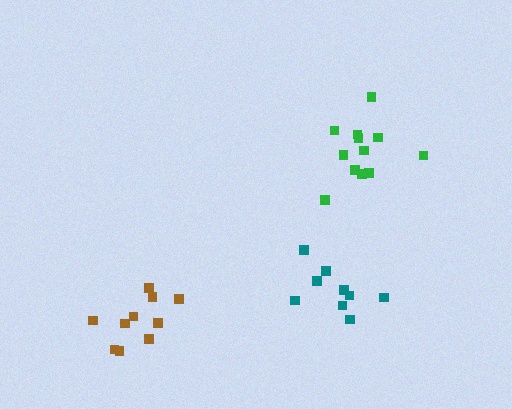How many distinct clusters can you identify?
There are 3 distinct clusters.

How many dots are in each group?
Group 1: 10 dots, Group 2: 9 dots, Group 3: 12 dots (31 total).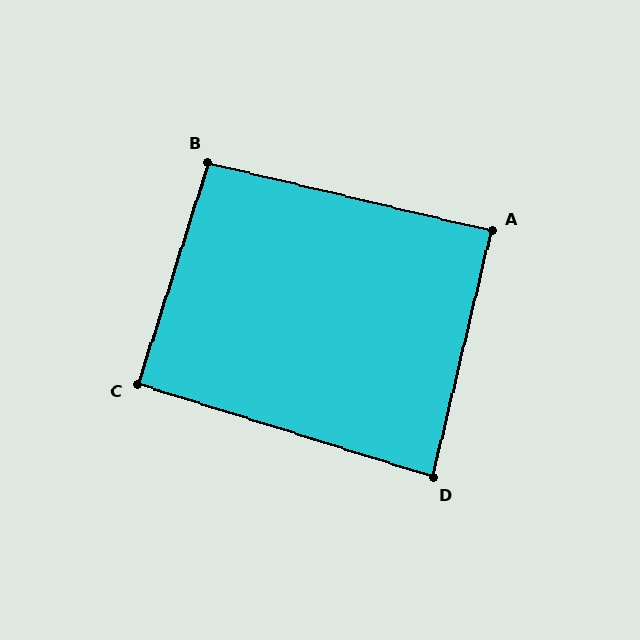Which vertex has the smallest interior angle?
D, at approximately 86 degrees.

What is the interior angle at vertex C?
Approximately 90 degrees (approximately right).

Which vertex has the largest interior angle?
B, at approximately 94 degrees.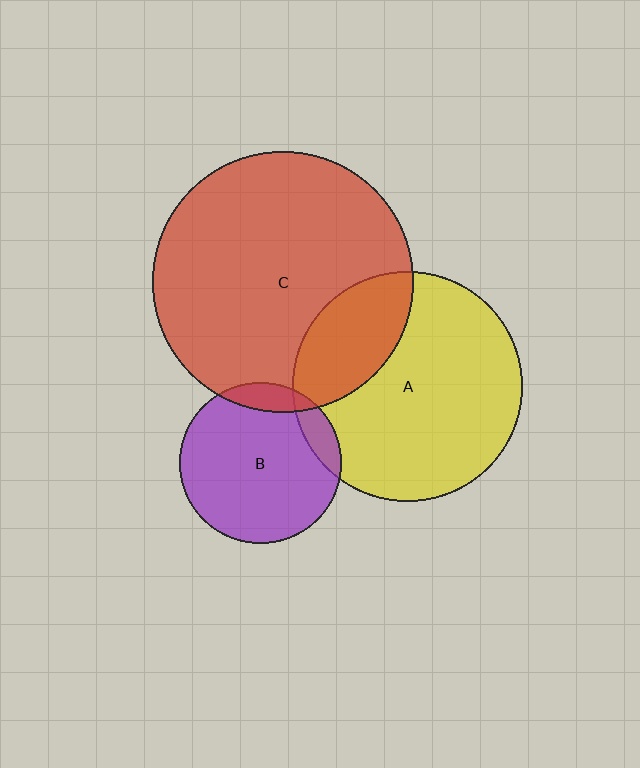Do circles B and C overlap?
Yes.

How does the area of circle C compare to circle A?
Approximately 1.3 times.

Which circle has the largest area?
Circle C (red).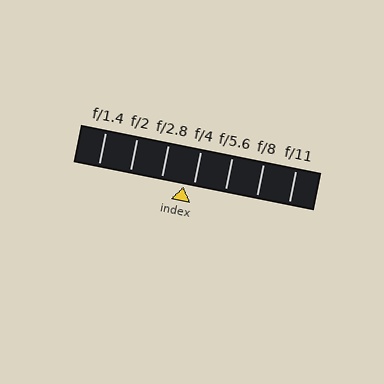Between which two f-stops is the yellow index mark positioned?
The index mark is between f/2.8 and f/4.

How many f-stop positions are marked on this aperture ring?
There are 7 f-stop positions marked.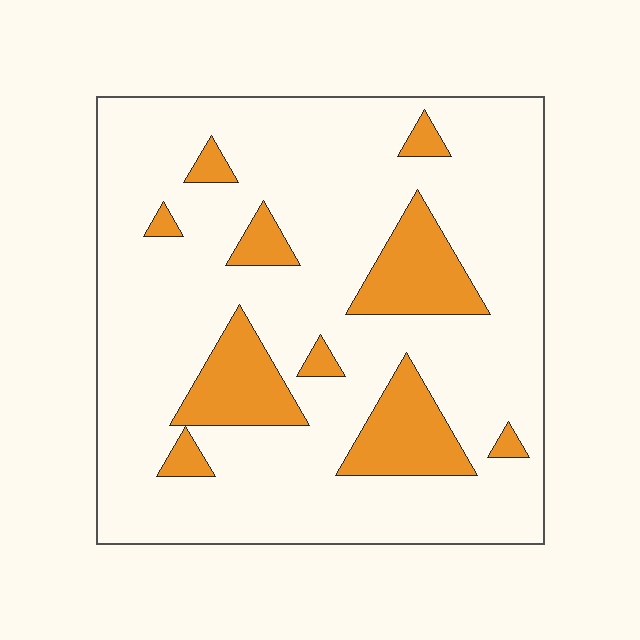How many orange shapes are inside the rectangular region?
10.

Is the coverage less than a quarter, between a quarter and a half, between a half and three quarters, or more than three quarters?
Less than a quarter.